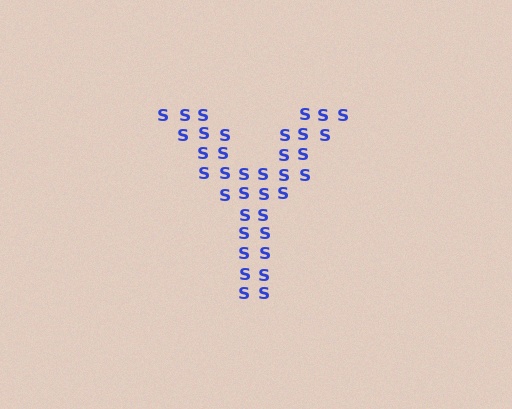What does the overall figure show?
The overall figure shows the letter Y.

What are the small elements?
The small elements are letter S's.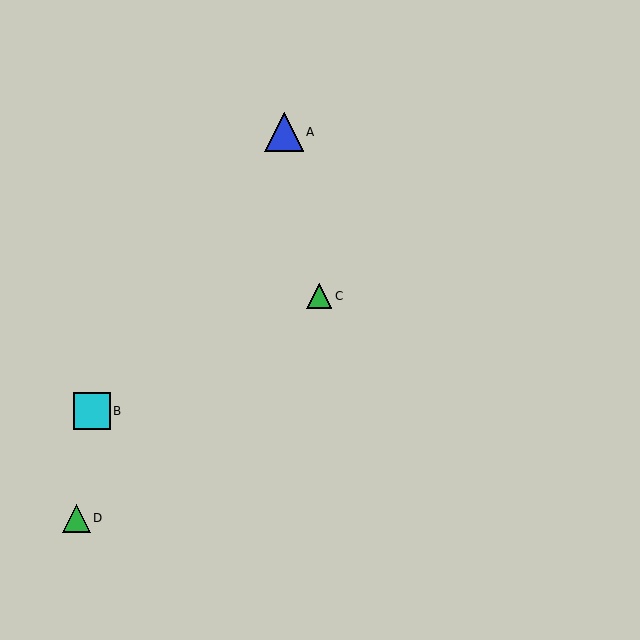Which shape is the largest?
The blue triangle (labeled A) is the largest.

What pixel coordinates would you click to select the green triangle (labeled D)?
Click at (76, 518) to select the green triangle D.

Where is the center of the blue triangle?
The center of the blue triangle is at (284, 132).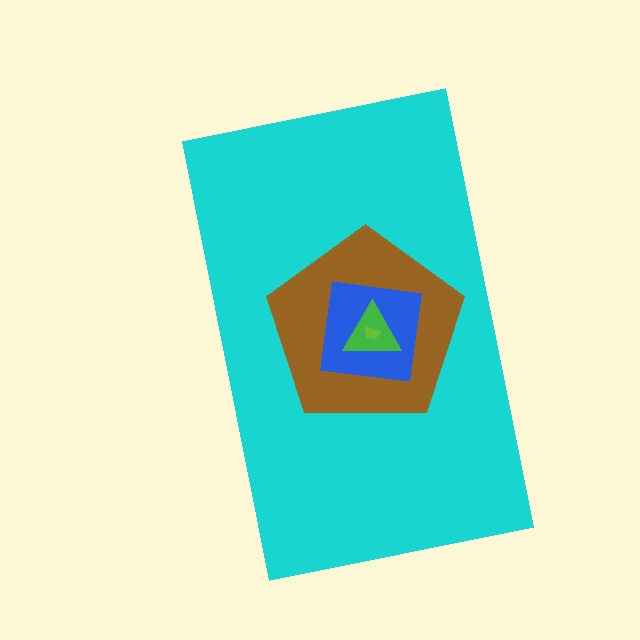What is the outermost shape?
The cyan rectangle.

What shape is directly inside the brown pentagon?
The blue square.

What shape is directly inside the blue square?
The green triangle.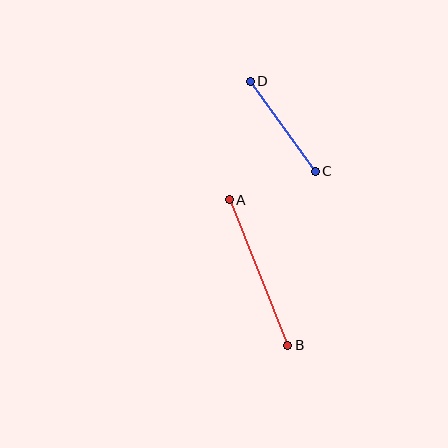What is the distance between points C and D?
The distance is approximately 111 pixels.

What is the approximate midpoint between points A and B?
The midpoint is at approximately (258, 272) pixels.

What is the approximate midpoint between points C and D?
The midpoint is at approximately (283, 126) pixels.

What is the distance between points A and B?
The distance is approximately 157 pixels.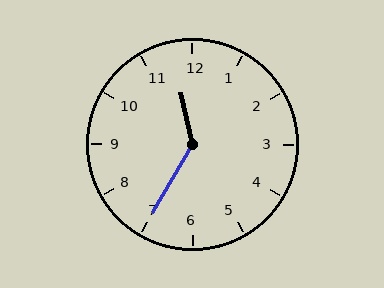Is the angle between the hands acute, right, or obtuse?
It is obtuse.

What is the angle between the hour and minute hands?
Approximately 138 degrees.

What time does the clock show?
11:35.